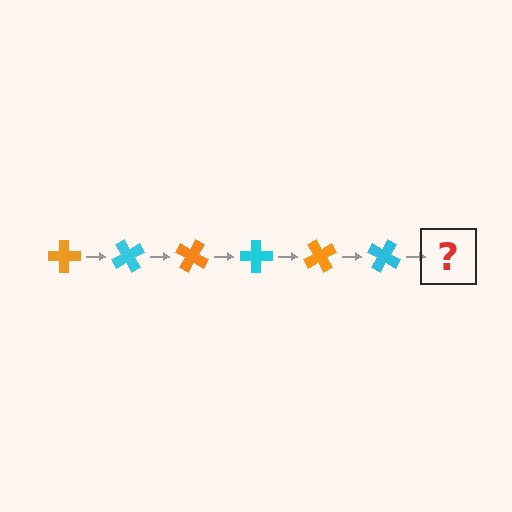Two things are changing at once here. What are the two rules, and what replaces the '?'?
The two rules are that it rotates 60 degrees each step and the color cycles through orange and cyan. The '?' should be an orange cross, rotated 360 degrees from the start.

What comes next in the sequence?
The next element should be an orange cross, rotated 360 degrees from the start.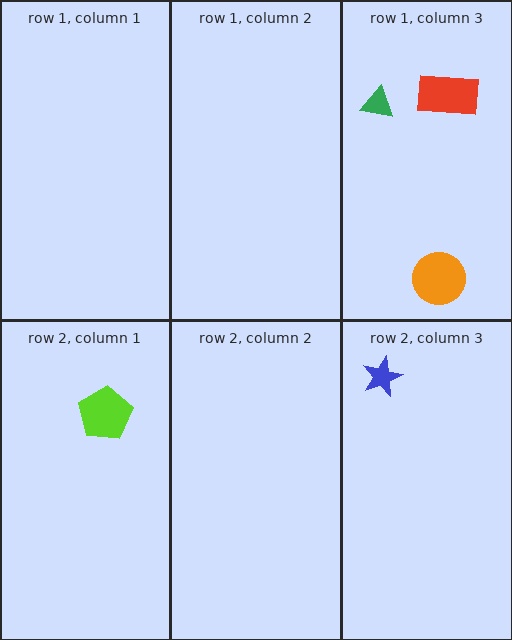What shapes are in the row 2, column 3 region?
The blue star.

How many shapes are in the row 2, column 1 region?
1.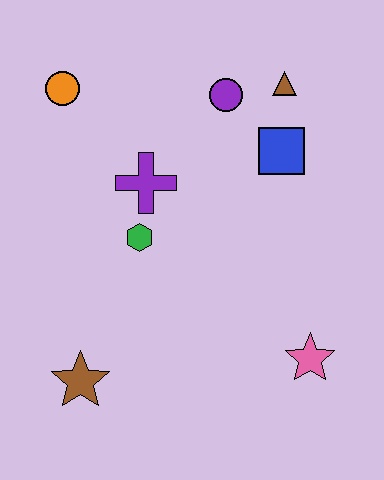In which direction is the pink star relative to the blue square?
The pink star is below the blue square.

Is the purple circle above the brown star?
Yes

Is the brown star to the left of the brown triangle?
Yes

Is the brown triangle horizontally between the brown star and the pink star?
Yes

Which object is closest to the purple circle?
The brown triangle is closest to the purple circle.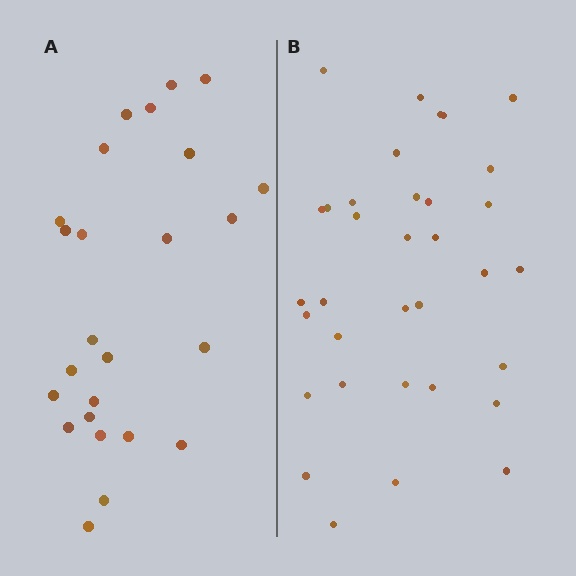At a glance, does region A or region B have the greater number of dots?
Region B (the right region) has more dots.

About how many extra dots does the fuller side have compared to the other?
Region B has roughly 8 or so more dots than region A.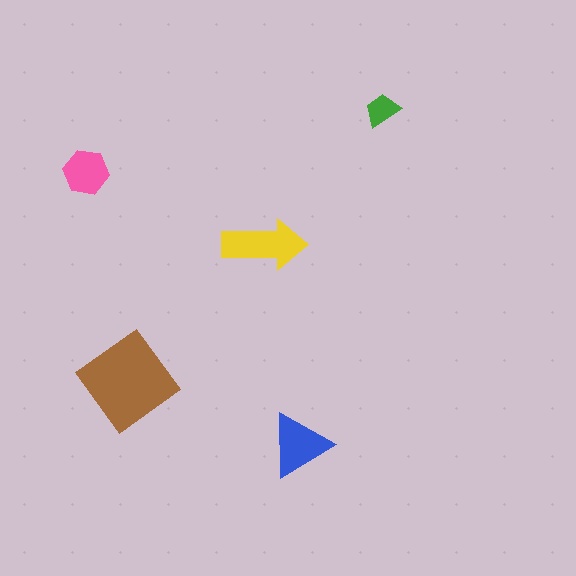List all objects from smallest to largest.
The green trapezoid, the pink hexagon, the blue triangle, the yellow arrow, the brown diamond.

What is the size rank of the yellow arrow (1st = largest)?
2nd.